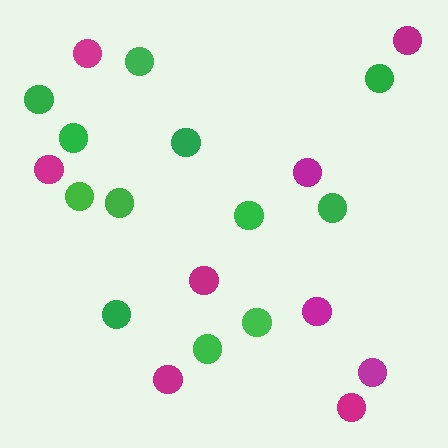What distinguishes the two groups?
There are 2 groups: one group of magenta circles (9) and one group of green circles (12).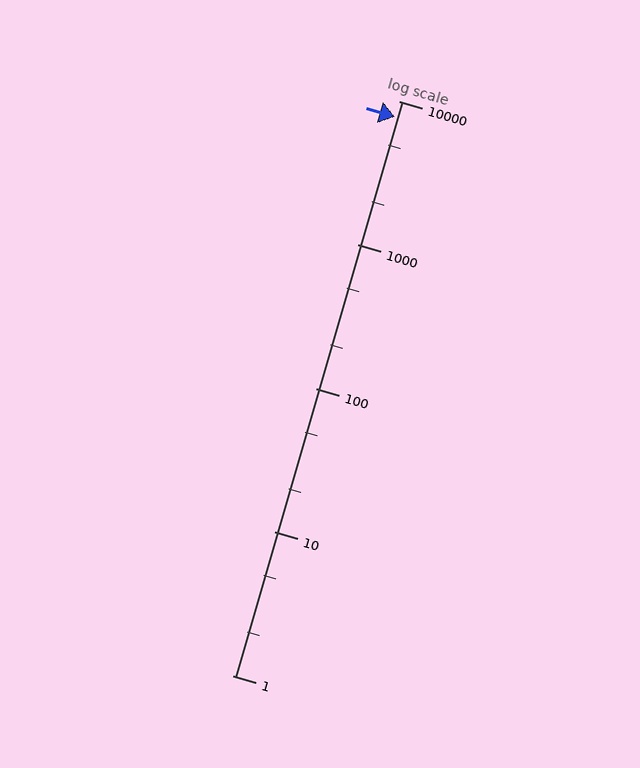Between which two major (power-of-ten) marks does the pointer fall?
The pointer is between 1000 and 10000.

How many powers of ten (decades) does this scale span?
The scale spans 4 decades, from 1 to 10000.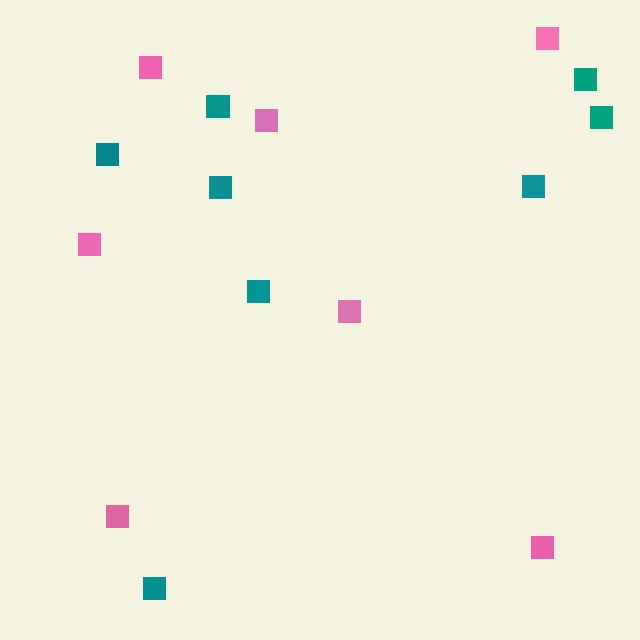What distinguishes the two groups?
There are 2 groups: one group of teal squares (8) and one group of pink squares (7).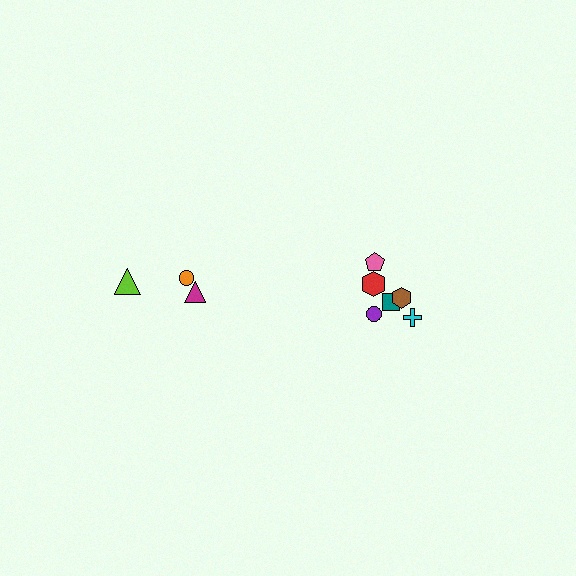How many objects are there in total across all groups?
There are 9 objects.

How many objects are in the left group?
There are 3 objects.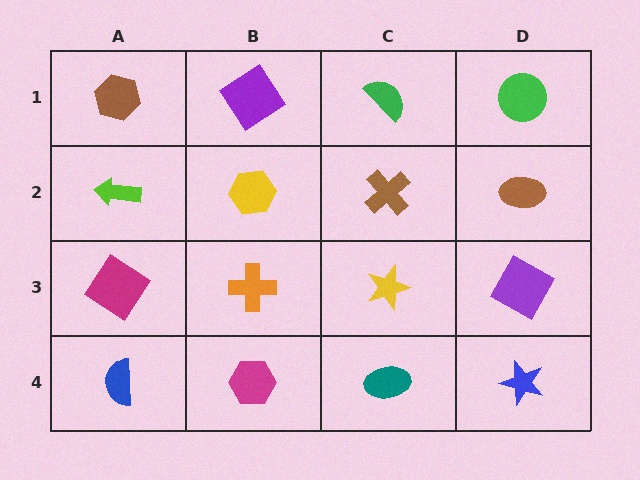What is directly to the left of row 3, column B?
A magenta diamond.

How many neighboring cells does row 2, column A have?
3.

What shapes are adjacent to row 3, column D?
A brown ellipse (row 2, column D), a blue star (row 4, column D), a yellow star (row 3, column C).